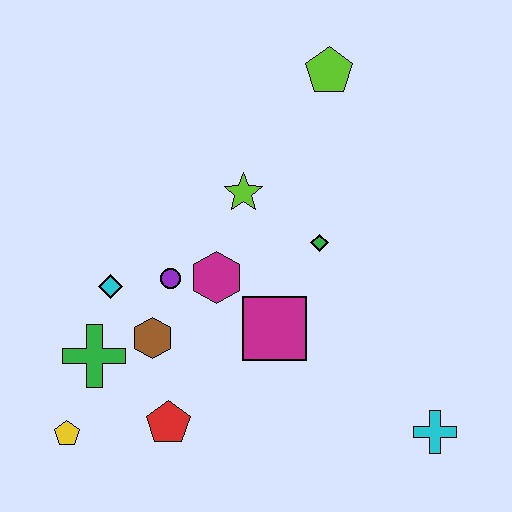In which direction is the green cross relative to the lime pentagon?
The green cross is below the lime pentagon.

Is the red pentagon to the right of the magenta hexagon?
No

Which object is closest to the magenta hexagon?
The purple circle is closest to the magenta hexagon.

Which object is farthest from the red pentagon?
The lime pentagon is farthest from the red pentagon.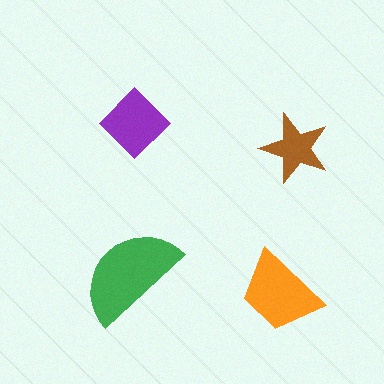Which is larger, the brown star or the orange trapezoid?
The orange trapezoid.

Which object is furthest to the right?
The brown star is rightmost.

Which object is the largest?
The green semicircle.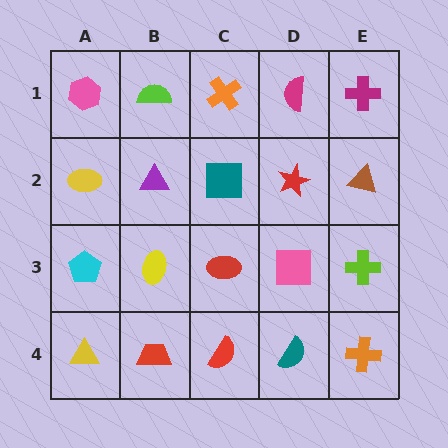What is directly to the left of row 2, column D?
A teal square.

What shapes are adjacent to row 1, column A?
A yellow ellipse (row 2, column A), a lime semicircle (row 1, column B).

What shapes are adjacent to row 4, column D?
A pink square (row 3, column D), a red semicircle (row 4, column C), an orange cross (row 4, column E).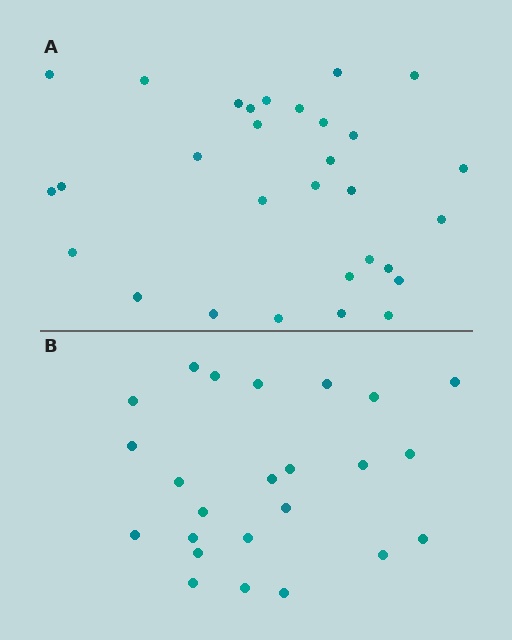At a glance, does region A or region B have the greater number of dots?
Region A (the top region) has more dots.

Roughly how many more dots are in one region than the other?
Region A has about 6 more dots than region B.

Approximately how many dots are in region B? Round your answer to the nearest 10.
About 20 dots. (The exact count is 24, which rounds to 20.)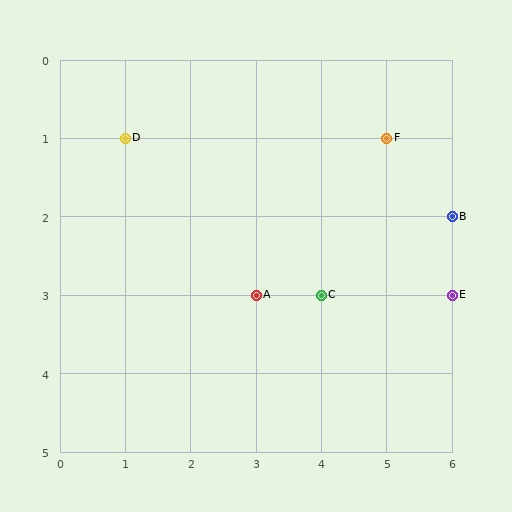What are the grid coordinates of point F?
Point F is at grid coordinates (5, 1).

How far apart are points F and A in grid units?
Points F and A are 2 columns and 2 rows apart (about 2.8 grid units diagonally).